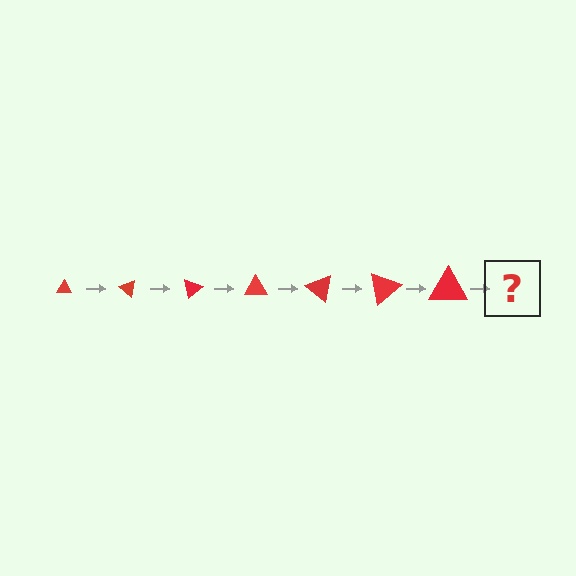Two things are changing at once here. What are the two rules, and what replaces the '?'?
The two rules are that the triangle grows larger each step and it rotates 40 degrees each step. The '?' should be a triangle, larger than the previous one and rotated 280 degrees from the start.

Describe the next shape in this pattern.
It should be a triangle, larger than the previous one and rotated 280 degrees from the start.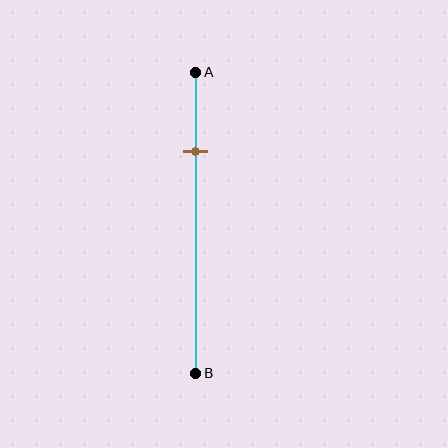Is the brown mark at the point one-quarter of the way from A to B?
Yes, the mark is approximately at the one-quarter point.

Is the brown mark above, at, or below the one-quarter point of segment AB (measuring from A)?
The brown mark is approximately at the one-quarter point of segment AB.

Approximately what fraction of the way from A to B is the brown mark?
The brown mark is approximately 25% of the way from A to B.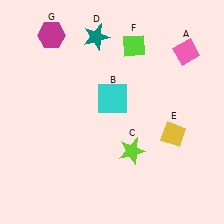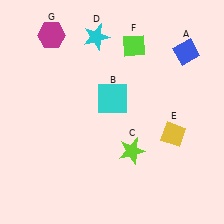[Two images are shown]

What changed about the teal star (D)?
In Image 1, D is teal. In Image 2, it changed to cyan.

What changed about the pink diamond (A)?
In Image 1, A is pink. In Image 2, it changed to blue.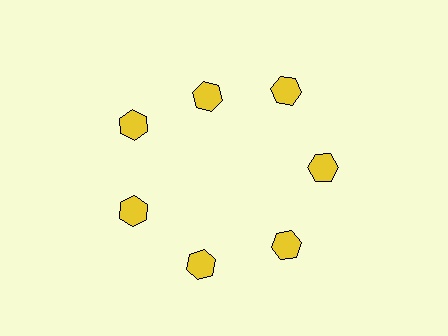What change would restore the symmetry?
The symmetry would be restored by moving it outward, back onto the ring so that all 7 hexagons sit at equal angles and equal distance from the center.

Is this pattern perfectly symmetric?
No. The 7 yellow hexagons are arranged in a ring, but one element near the 12 o'clock position is pulled inward toward the center, breaking the 7-fold rotational symmetry.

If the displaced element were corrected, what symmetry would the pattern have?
It would have 7-fold rotational symmetry — the pattern would map onto itself every 51 degrees.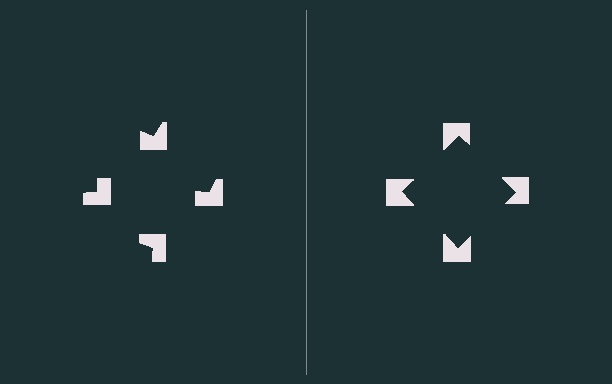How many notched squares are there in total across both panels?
8 — 4 on each side.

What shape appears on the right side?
An illusory square.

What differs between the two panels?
The notched squares are positioned identically on both sides; only the wedge orientations differ. On the right they align to a square; on the left they are misaligned.